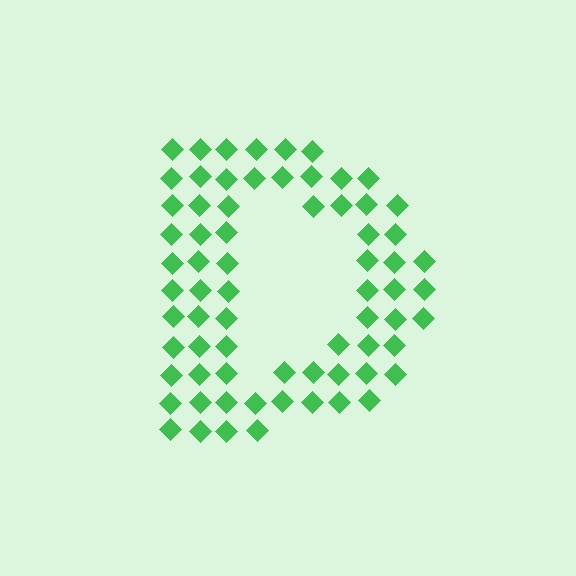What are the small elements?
The small elements are diamonds.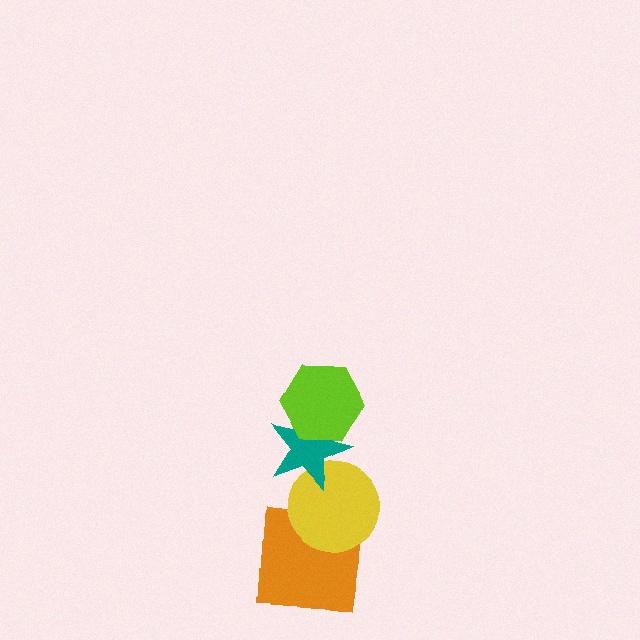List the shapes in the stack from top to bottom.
From top to bottom: the lime hexagon, the teal star, the yellow circle, the orange square.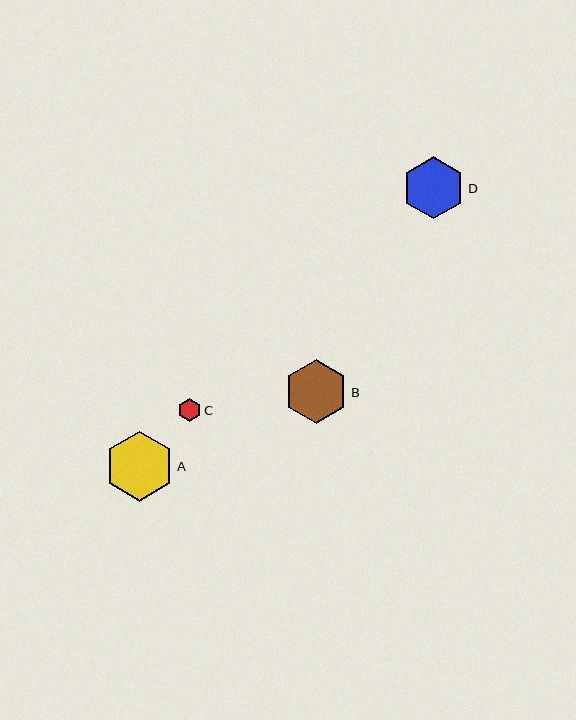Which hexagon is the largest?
Hexagon A is the largest with a size of approximately 70 pixels.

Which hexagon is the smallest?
Hexagon C is the smallest with a size of approximately 22 pixels.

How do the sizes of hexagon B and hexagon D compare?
Hexagon B and hexagon D are approximately the same size.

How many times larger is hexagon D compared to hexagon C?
Hexagon D is approximately 2.8 times the size of hexagon C.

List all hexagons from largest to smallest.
From largest to smallest: A, B, D, C.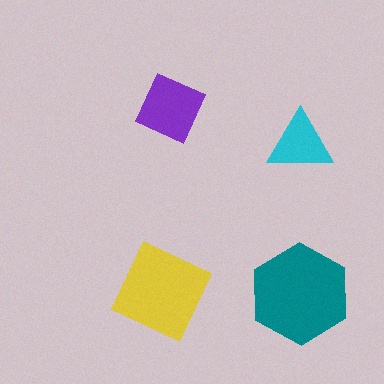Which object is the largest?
The teal hexagon.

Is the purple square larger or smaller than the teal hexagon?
Smaller.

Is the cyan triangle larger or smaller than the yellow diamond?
Smaller.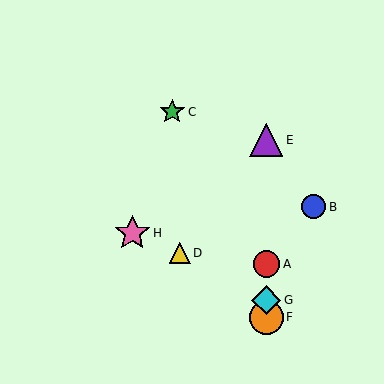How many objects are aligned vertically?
4 objects (A, E, F, G) are aligned vertically.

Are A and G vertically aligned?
Yes, both are at x≈266.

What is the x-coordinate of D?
Object D is at x≈180.